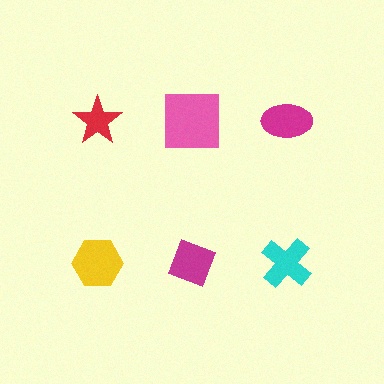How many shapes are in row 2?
3 shapes.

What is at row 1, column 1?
A red star.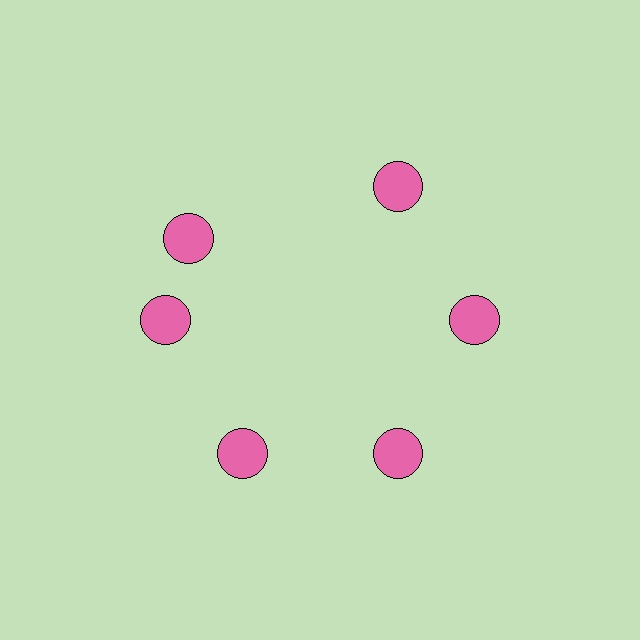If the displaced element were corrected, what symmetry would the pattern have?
It would have 6-fold rotational symmetry — the pattern would map onto itself every 60 degrees.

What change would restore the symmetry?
The symmetry would be restored by rotating it back into even spacing with its neighbors so that all 6 circles sit at equal angles and equal distance from the center.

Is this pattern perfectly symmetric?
No. The 6 pink circles are arranged in a ring, but one element near the 11 o'clock position is rotated out of alignment along the ring, breaking the 6-fold rotational symmetry.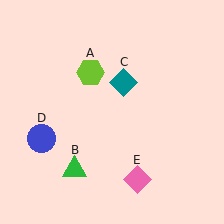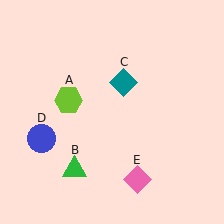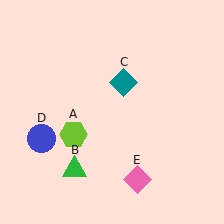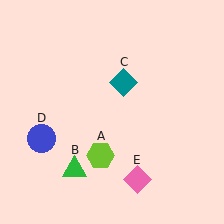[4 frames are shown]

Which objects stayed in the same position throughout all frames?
Green triangle (object B) and teal diamond (object C) and blue circle (object D) and pink diamond (object E) remained stationary.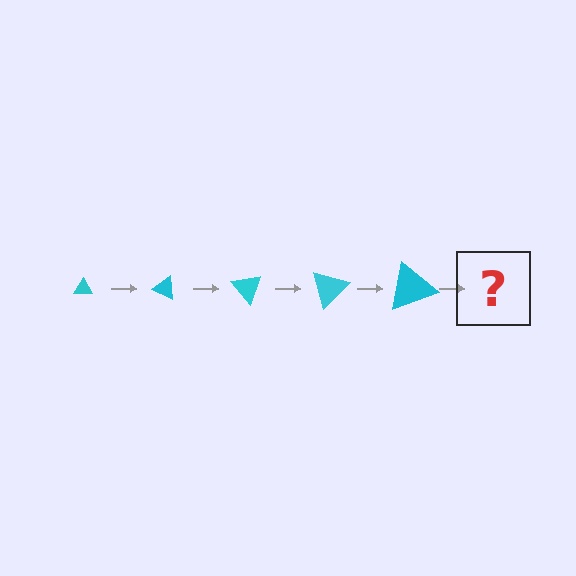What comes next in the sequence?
The next element should be a triangle, larger than the previous one and rotated 125 degrees from the start.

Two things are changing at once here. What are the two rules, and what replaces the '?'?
The two rules are that the triangle grows larger each step and it rotates 25 degrees each step. The '?' should be a triangle, larger than the previous one and rotated 125 degrees from the start.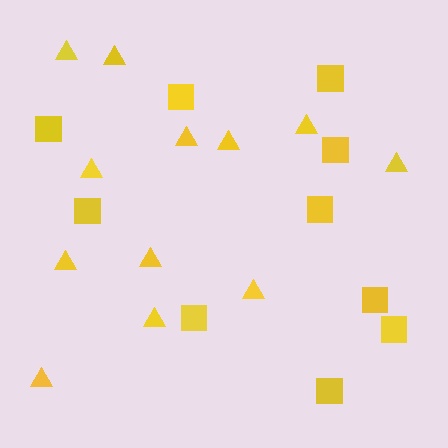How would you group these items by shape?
There are 2 groups: one group of triangles (12) and one group of squares (10).